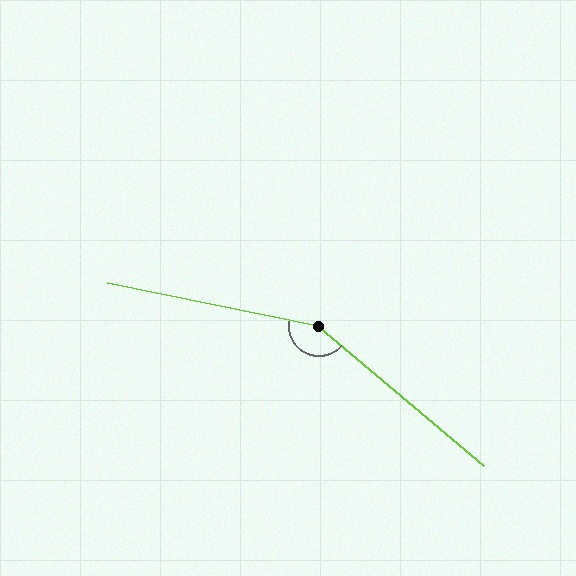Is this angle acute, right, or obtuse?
It is obtuse.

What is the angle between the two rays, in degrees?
Approximately 151 degrees.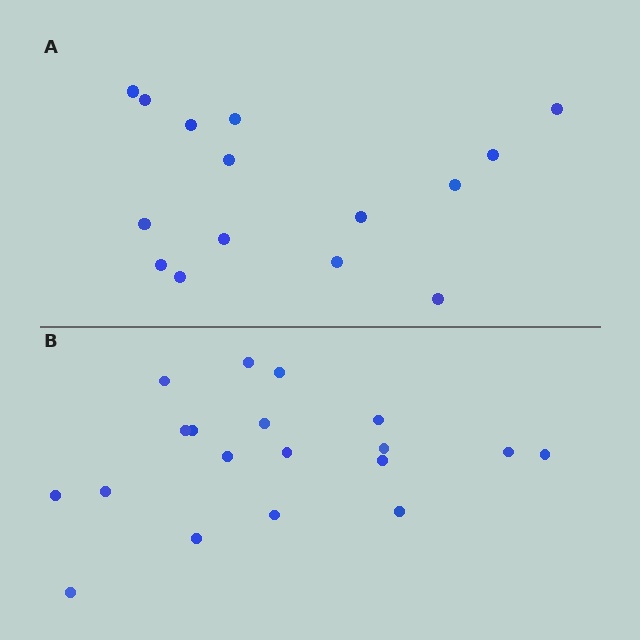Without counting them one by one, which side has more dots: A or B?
Region B (the bottom region) has more dots.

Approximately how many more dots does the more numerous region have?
Region B has about 4 more dots than region A.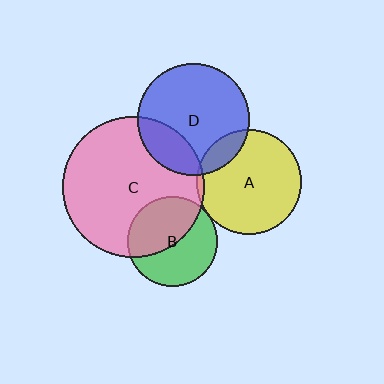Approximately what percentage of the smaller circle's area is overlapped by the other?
Approximately 5%.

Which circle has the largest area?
Circle C (pink).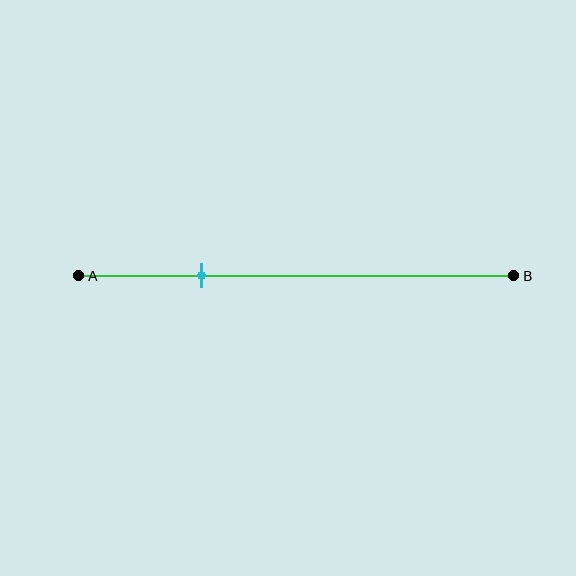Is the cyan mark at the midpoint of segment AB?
No, the mark is at about 30% from A, not at the 50% midpoint.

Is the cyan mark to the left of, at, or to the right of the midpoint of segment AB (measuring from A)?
The cyan mark is to the left of the midpoint of segment AB.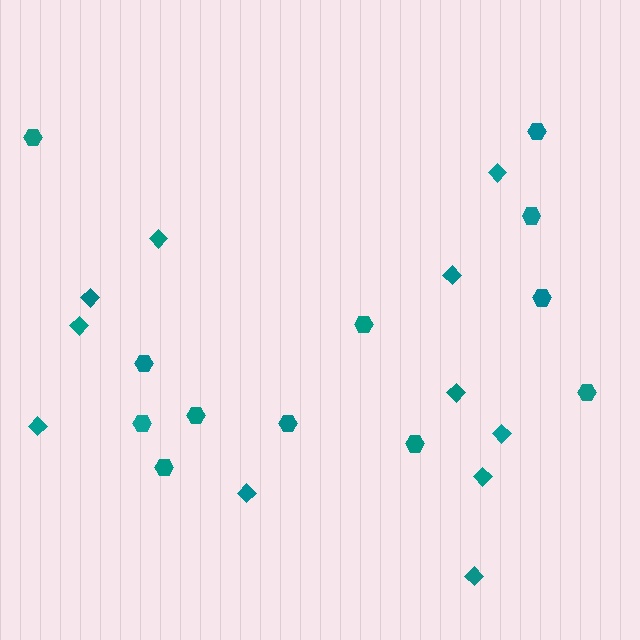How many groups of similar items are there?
There are 2 groups: one group of hexagons (12) and one group of diamonds (11).